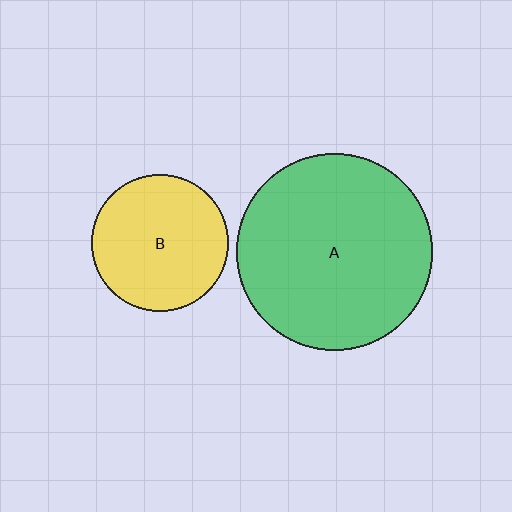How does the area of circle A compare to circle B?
Approximately 2.1 times.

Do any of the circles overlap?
No, none of the circles overlap.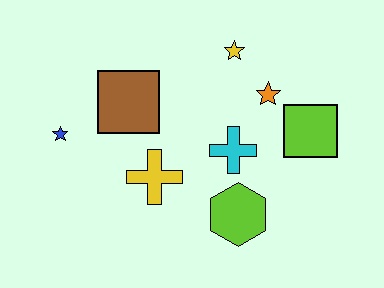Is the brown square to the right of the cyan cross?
No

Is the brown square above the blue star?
Yes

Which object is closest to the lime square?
The orange star is closest to the lime square.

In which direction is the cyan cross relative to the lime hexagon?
The cyan cross is above the lime hexagon.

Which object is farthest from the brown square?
The lime square is farthest from the brown square.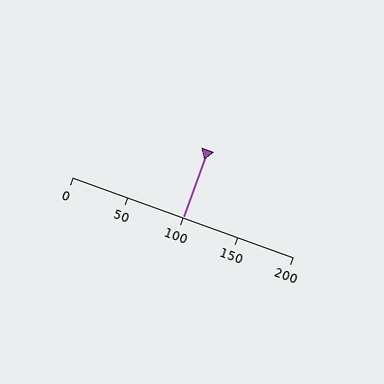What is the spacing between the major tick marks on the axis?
The major ticks are spaced 50 apart.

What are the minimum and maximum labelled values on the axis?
The axis runs from 0 to 200.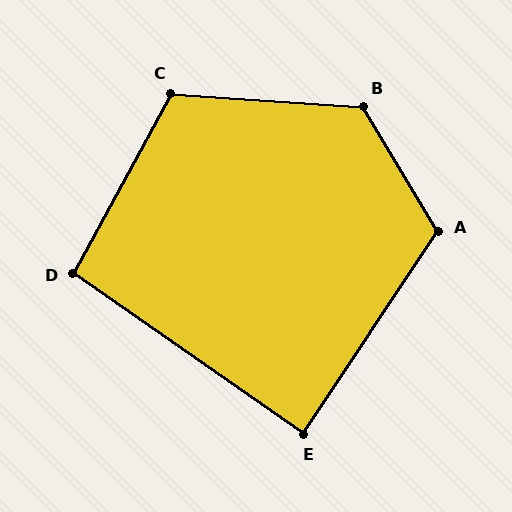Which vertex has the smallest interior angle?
E, at approximately 89 degrees.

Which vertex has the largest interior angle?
B, at approximately 125 degrees.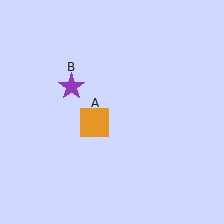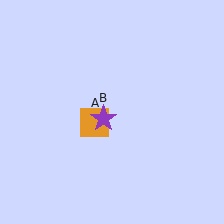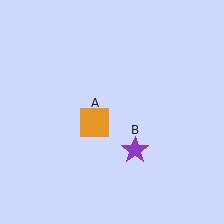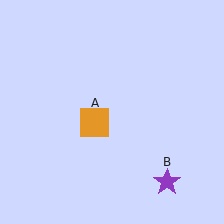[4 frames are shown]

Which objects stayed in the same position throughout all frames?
Orange square (object A) remained stationary.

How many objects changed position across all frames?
1 object changed position: purple star (object B).